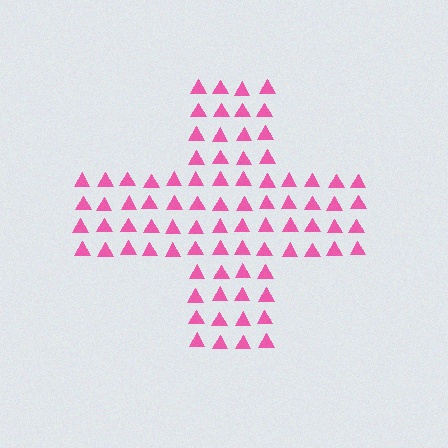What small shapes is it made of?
It is made of small triangles.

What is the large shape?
The large shape is a cross.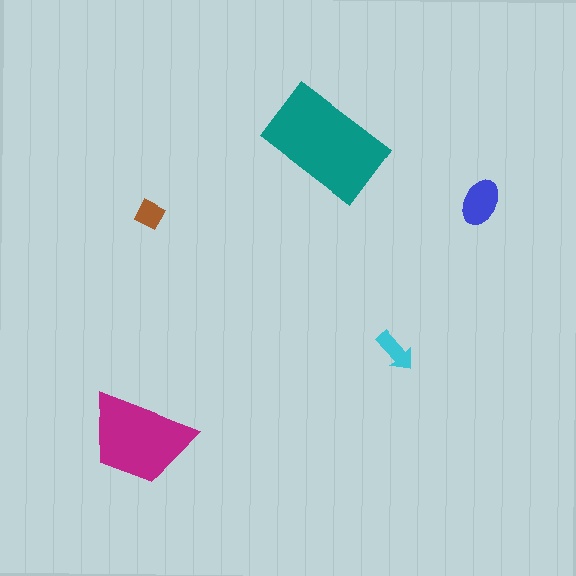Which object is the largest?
The teal rectangle.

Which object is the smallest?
The brown diamond.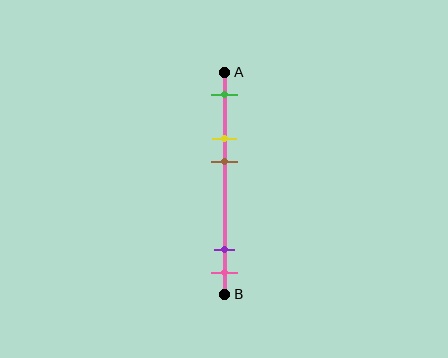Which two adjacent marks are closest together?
The purple and pink marks are the closest adjacent pair.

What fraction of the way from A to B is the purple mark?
The purple mark is approximately 80% (0.8) of the way from A to B.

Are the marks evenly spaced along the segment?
No, the marks are not evenly spaced.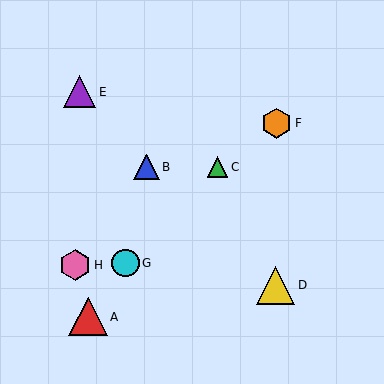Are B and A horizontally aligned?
No, B is at y≈167 and A is at y≈317.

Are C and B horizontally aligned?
Yes, both are at y≈167.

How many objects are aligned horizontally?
2 objects (B, C) are aligned horizontally.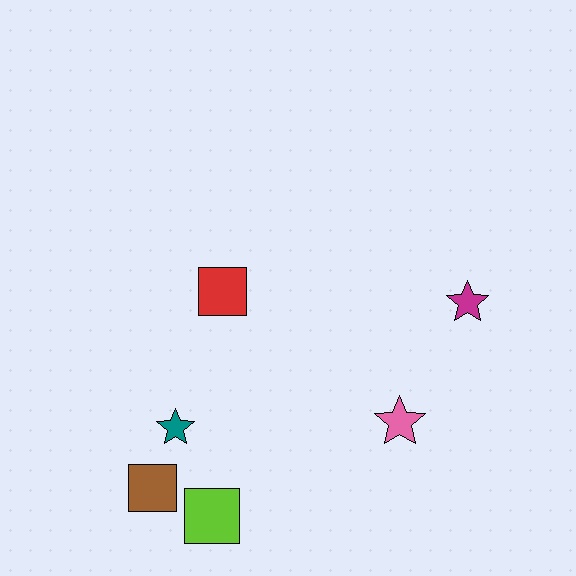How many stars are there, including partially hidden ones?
There are 3 stars.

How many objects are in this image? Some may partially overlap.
There are 6 objects.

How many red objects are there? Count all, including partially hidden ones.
There is 1 red object.